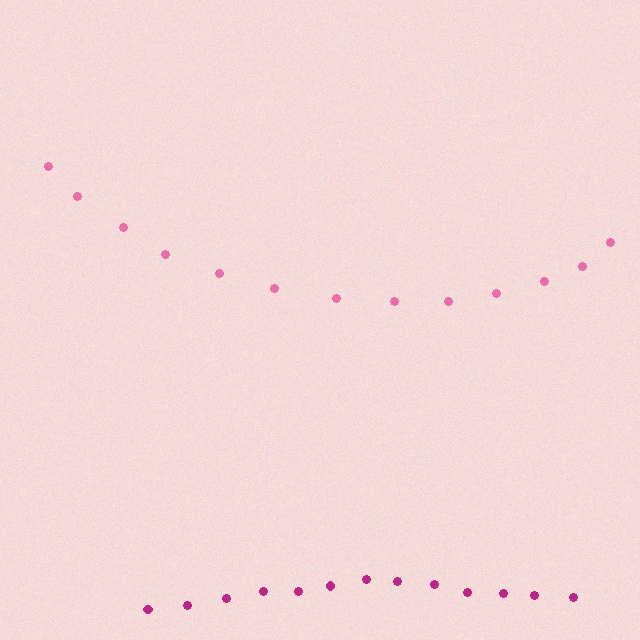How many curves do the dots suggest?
There are 2 distinct paths.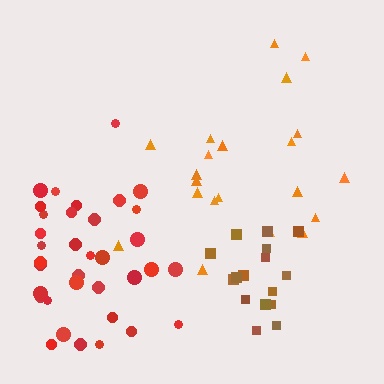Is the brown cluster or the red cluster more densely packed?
Brown.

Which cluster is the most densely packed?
Brown.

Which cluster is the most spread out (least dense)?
Orange.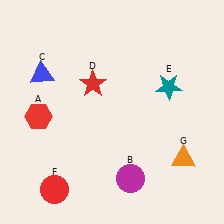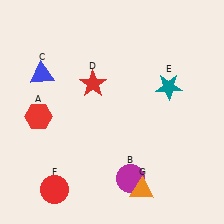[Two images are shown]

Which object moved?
The orange triangle (G) moved left.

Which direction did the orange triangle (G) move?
The orange triangle (G) moved left.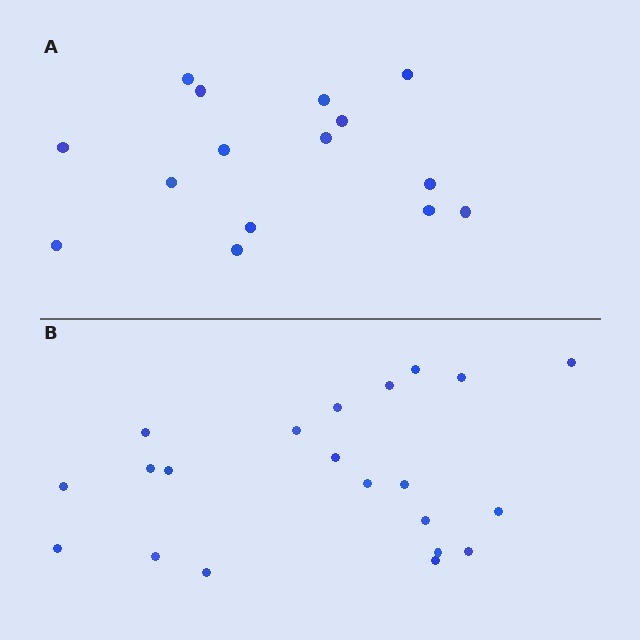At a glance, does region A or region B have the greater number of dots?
Region B (the bottom region) has more dots.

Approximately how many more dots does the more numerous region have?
Region B has about 6 more dots than region A.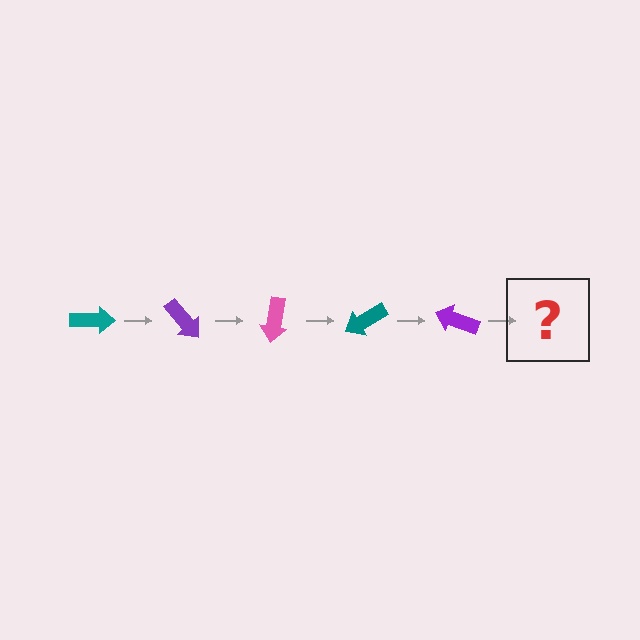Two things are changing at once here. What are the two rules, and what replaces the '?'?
The two rules are that it rotates 50 degrees each step and the color cycles through teal, purple, and pink. The '?' should be a pink arrow, rotated 250 degrees from the start.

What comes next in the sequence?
The next element should be a pink arrow, rotated 250 degrees from the start.